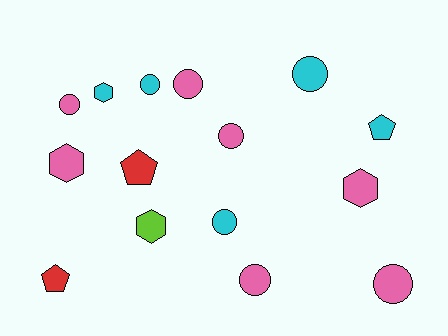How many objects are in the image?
There are 15 objects.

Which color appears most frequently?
Pink, with 7 objects.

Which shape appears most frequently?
Circle, with 8 objects.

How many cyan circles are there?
There are 3 cyan circles.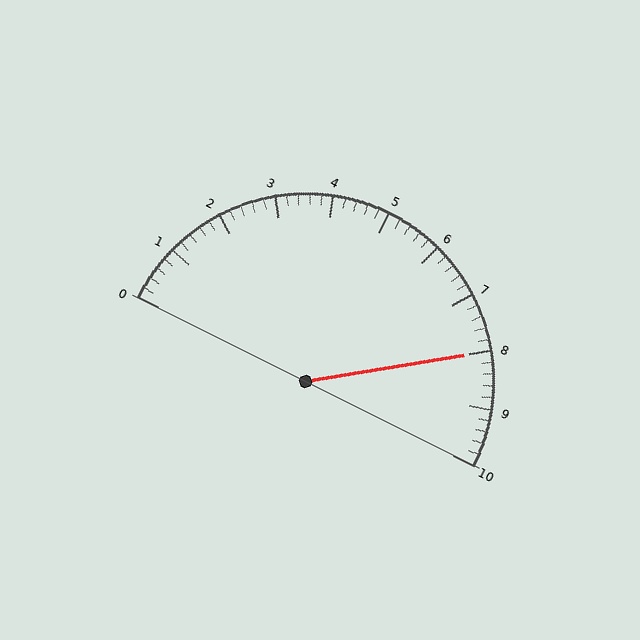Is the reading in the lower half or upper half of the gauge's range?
The reading is in the upper half of the range (0 to 10).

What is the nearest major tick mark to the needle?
The nearest major tick mark is 8.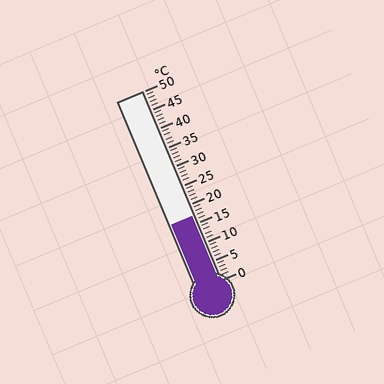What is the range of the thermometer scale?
The thermometer scale ranges from 0°C to 50°C.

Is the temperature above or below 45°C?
The temperature is below 45°C.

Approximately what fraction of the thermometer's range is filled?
The thermometer is filled to approximately 35% of its range.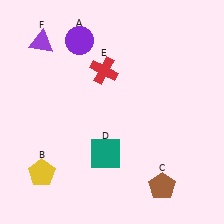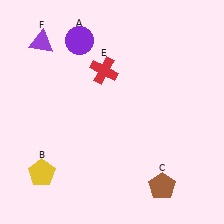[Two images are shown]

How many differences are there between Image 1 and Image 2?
There is 1 difference between the two images.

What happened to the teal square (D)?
The teal square (D) was removed in Image 2. It was in the bottom-left area of Image 1.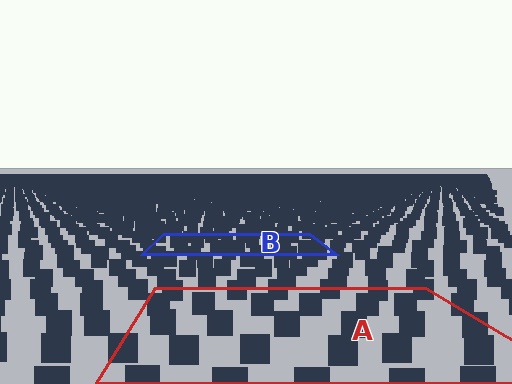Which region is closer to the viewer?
Region A is closer. The texture elements there are larger and more spread out.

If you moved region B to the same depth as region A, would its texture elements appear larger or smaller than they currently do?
They would appear larger. At a closer depth, the same texture elements are projected at a bigger on-screen size.